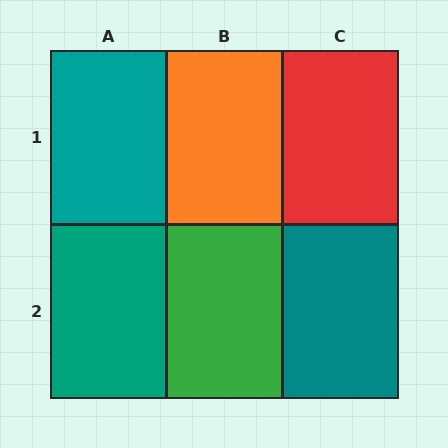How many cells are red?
1 cell is red.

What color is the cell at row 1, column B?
Orange.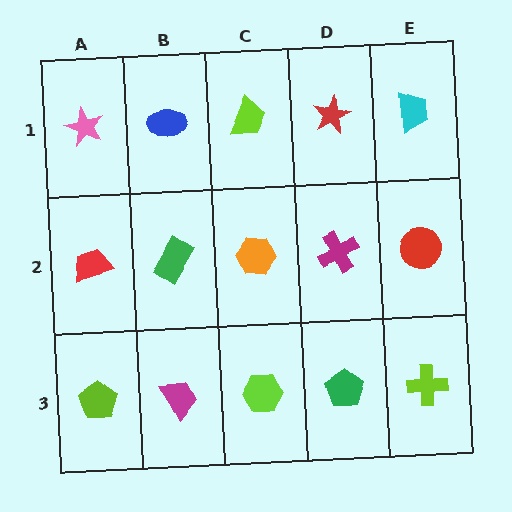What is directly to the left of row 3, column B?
A lime pentagon.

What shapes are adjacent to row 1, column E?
A red circle (row 2, column E), a red star (row 1, column D).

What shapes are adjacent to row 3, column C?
An orange hexagon (row 2, column C), a magenta trapezoid (row 3, column B), a green pentagon (row 3, column D).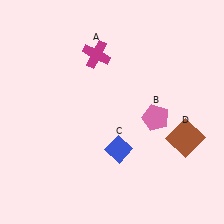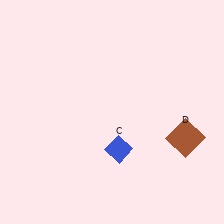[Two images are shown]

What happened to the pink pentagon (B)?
The pink pentagon (B) was removed in Image 2. It was in the bottom-right area of Image 1.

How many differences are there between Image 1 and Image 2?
There are 2 differences between the two images.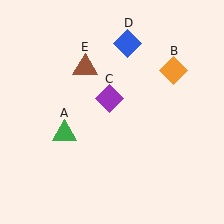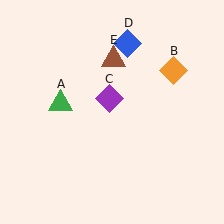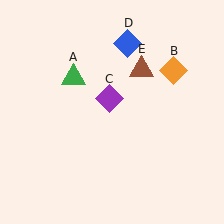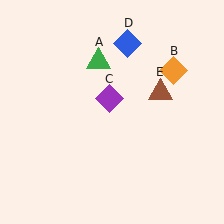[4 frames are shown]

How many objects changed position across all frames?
2 objects changed position: green triangle (object A), brown triangle (object E).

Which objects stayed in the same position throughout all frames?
Orange diamond (object B) and purple diamond (object C) and blue diamond (object D) remained stationary.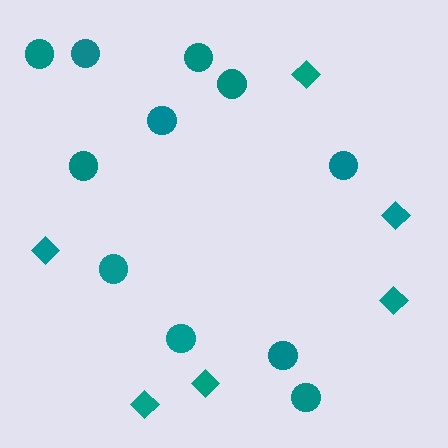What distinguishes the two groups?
There are 2 groups: one group of circles (11) and one group of diamonds (6).